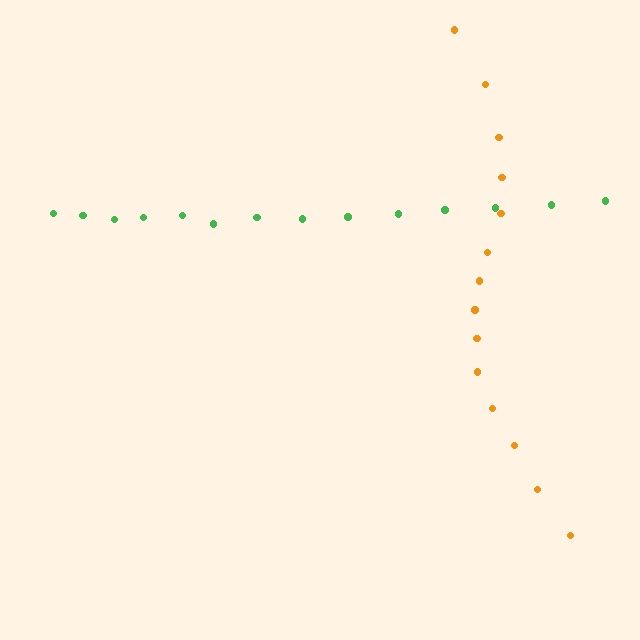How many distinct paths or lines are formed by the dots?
There are 2 distinct paths.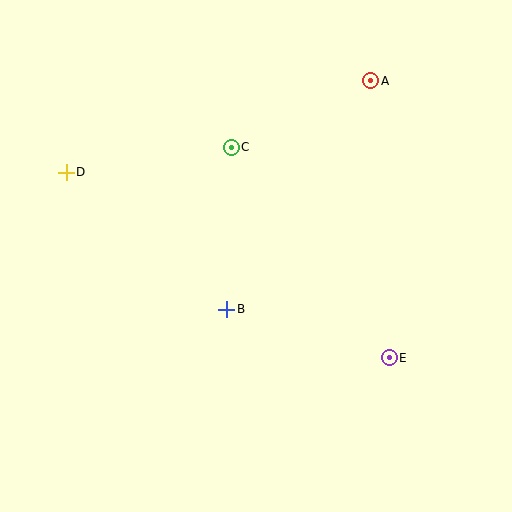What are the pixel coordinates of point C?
Point C is at (231, 147).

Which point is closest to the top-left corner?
Point D is closest to the top-left corner.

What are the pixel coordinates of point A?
Point A is at (371, 81).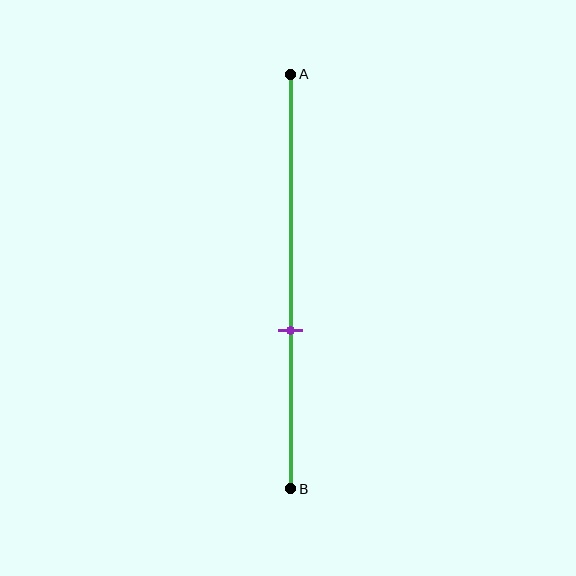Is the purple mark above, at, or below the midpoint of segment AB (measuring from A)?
The purple mark is below the midpoint of segment AB.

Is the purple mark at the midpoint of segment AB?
No, the mark is at about 60% from A, not at the 50% midpoint.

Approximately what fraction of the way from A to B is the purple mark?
The purple mark is approximately 60% of the way from A to B.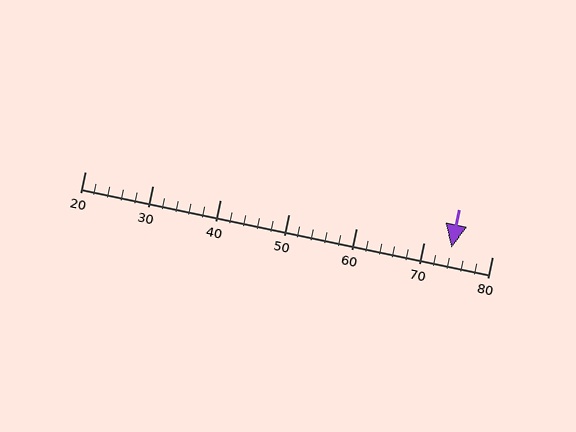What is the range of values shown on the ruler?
The ruler shows values from 20 to 80.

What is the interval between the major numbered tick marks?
The major tick marks are spaced 10 units apart.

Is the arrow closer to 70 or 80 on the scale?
The arrow is closer to 70.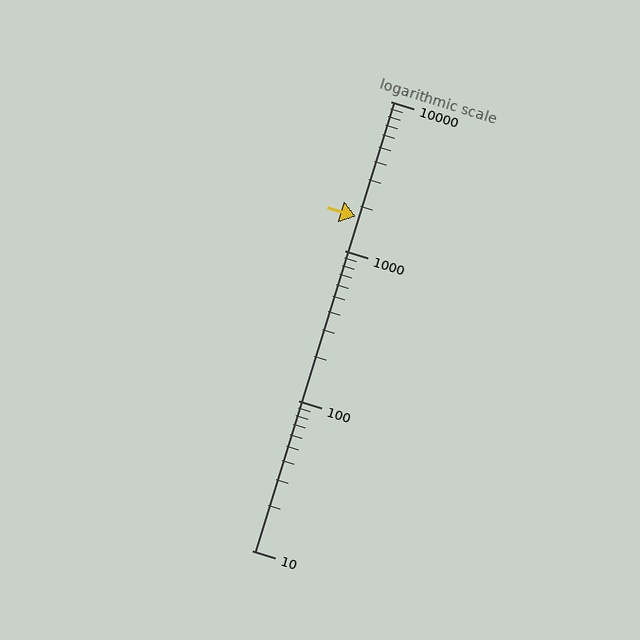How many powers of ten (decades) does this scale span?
The scale spans 3 decades, from 10 to 10000.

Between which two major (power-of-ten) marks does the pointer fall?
The pointer is between 1000 and 10000.